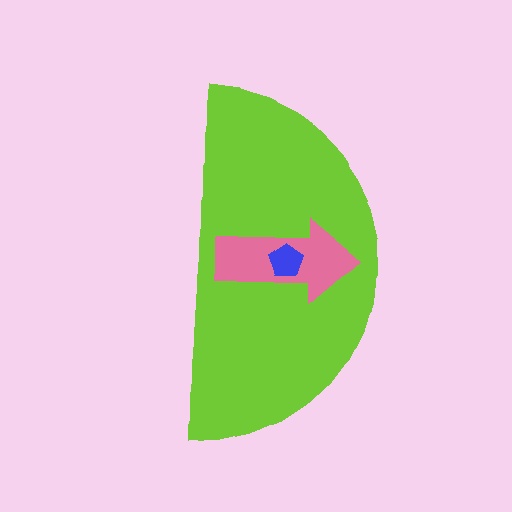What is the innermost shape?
The blue pentagon.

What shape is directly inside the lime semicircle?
The pink arrow.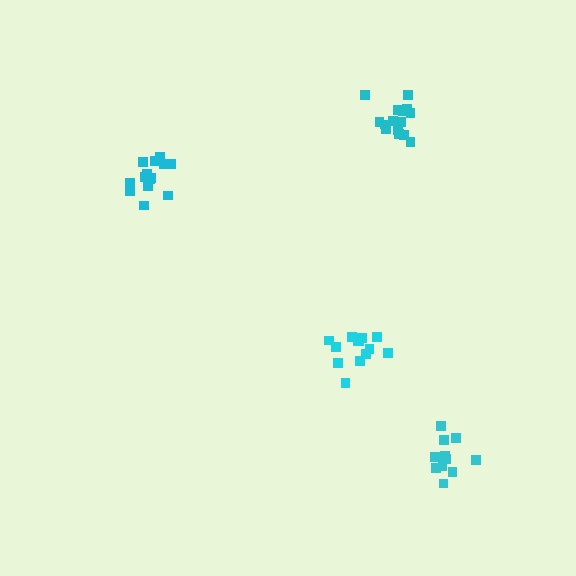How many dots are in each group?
Group 1: 15 dots, Group 2: 15 dots, Group 3: 11 dots, Group 4: 13 dots (54 total).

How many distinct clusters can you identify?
There are 4 distinct clusters.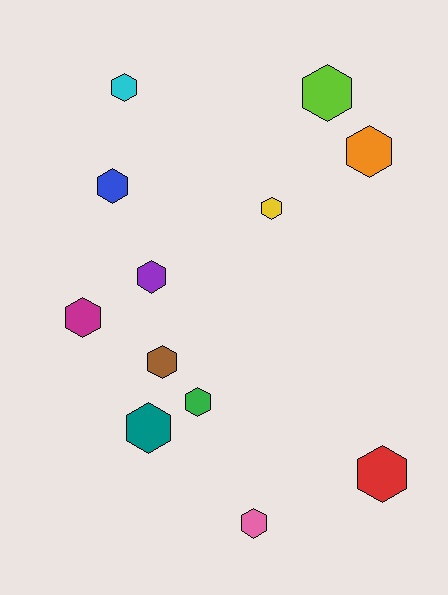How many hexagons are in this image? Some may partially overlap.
There are 12 hexagons.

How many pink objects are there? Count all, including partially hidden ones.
There is 1 pink object.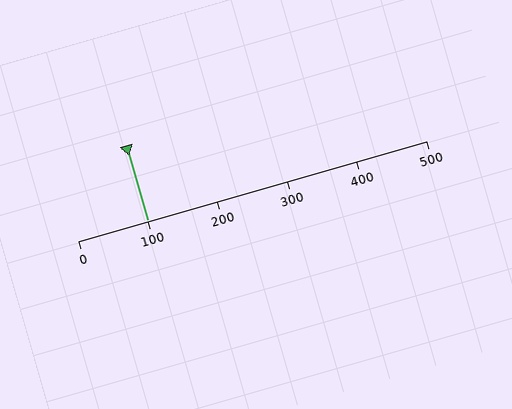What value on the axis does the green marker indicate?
The marker indicates approximately 100.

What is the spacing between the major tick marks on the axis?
The major ticks are spaced 100 apart.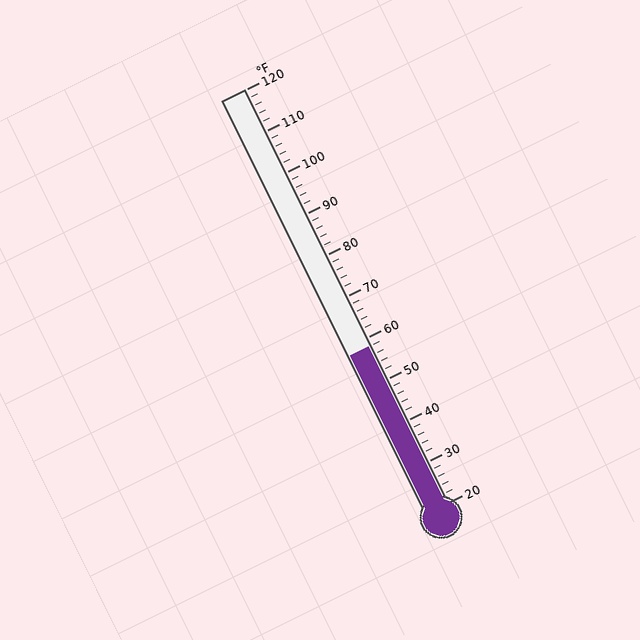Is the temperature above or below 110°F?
The temperature is below 110°F.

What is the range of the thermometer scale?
The thermometer scale ranges from 20°F to 120°F.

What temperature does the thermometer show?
The thermometer shows approximately 58°F.